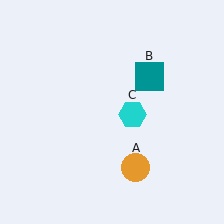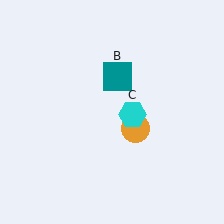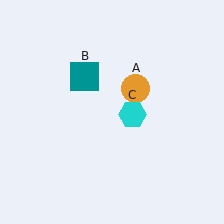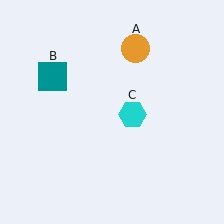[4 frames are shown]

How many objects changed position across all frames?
2 objects changed position: orange circle (object A), teal square (object B).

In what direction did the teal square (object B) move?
The teal square (object B) moved left.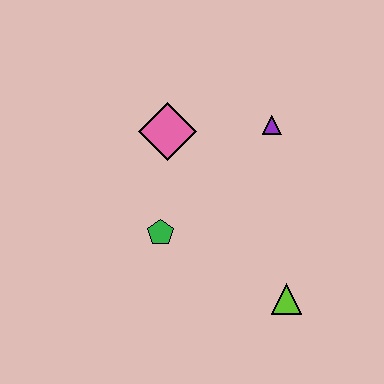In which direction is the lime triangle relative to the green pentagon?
The lime triangle is to the right of the green pentagon.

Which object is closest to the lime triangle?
The green pentagon is closest to the lime triangle.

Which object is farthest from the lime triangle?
The pink diamond is farthest from the lime triangle.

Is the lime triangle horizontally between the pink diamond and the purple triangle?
No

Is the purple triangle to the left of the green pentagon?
No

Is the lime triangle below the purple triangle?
Yes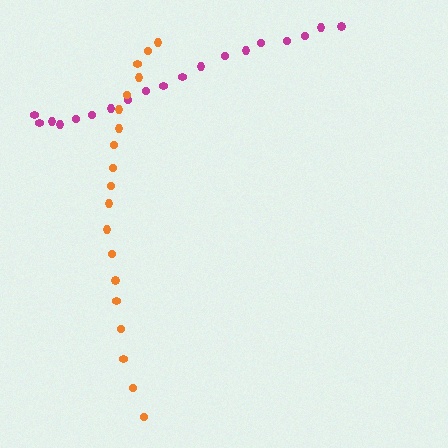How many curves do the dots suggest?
There are 2 distinct paths.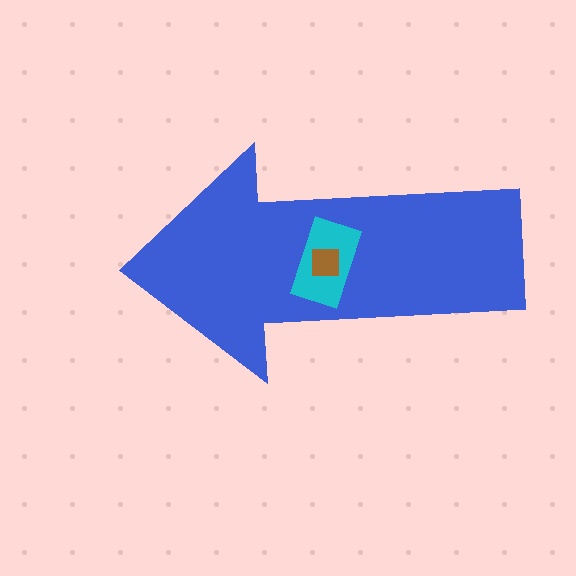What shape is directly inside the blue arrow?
The cyan rectangle.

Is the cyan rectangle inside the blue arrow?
Yes.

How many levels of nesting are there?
3.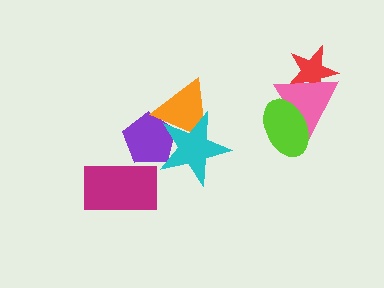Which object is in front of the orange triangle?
The cyan star is in front of the orange triangle.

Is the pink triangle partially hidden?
Yes, it is partially covered by another shape.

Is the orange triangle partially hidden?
Yes, it is partially covered by another shape.